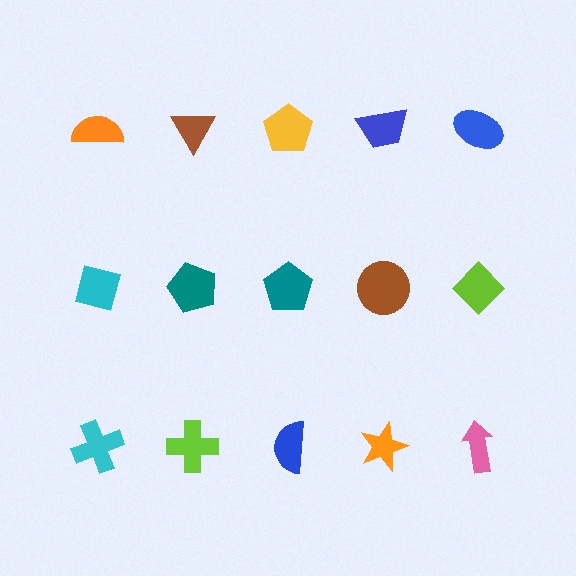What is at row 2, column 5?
A lime diamond.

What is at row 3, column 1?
A cyan cross.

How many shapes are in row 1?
5 shapes.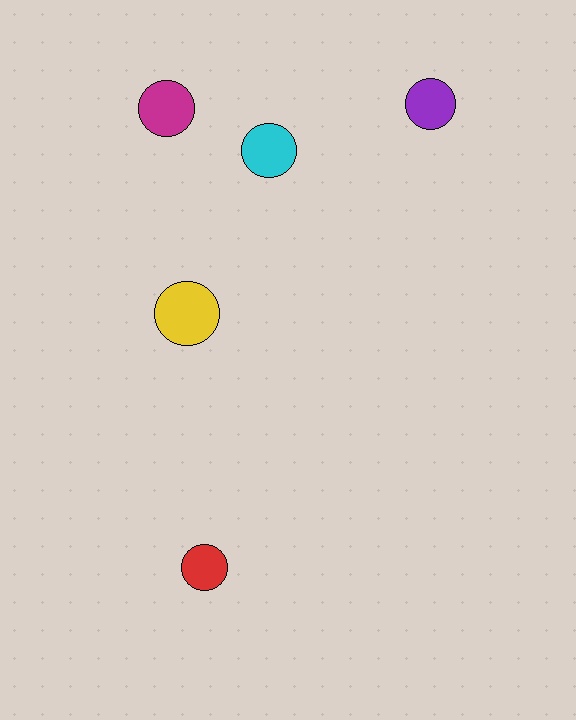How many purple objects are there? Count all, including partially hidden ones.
There is 1 purple object.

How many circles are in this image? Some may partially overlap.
There are 5 circles.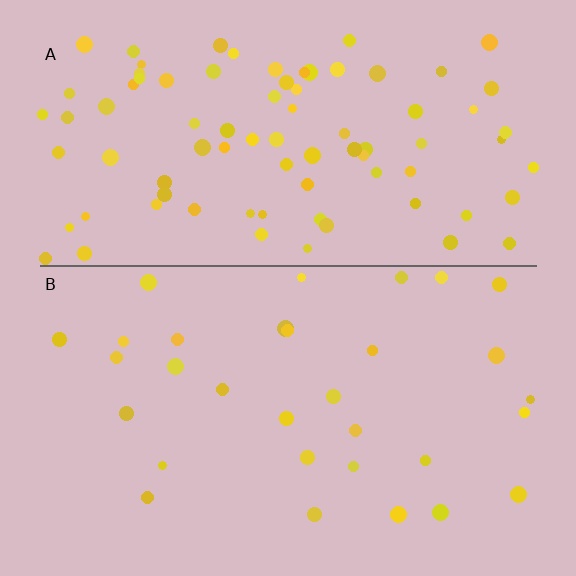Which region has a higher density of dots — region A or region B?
A (the top).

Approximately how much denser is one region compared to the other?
Approximately 2.8× — region A over region B.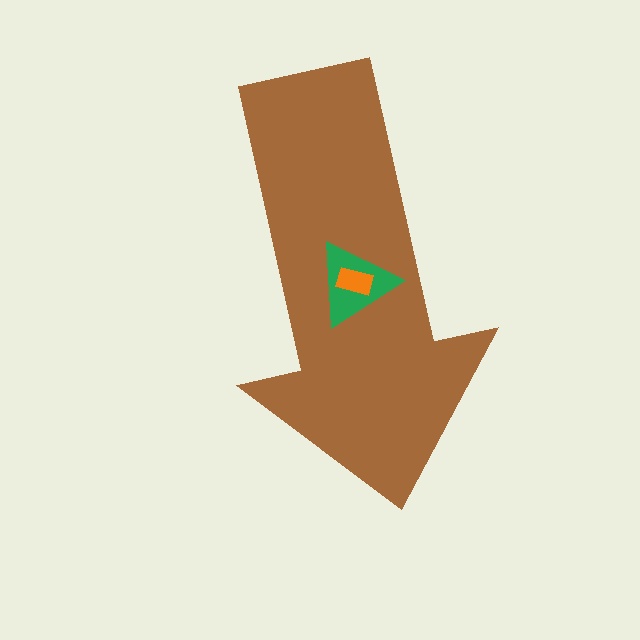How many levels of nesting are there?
3.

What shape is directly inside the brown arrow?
The green triangle.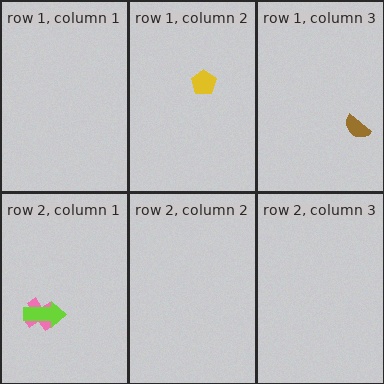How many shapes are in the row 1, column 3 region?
1.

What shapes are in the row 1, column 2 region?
The yellow pentagon.